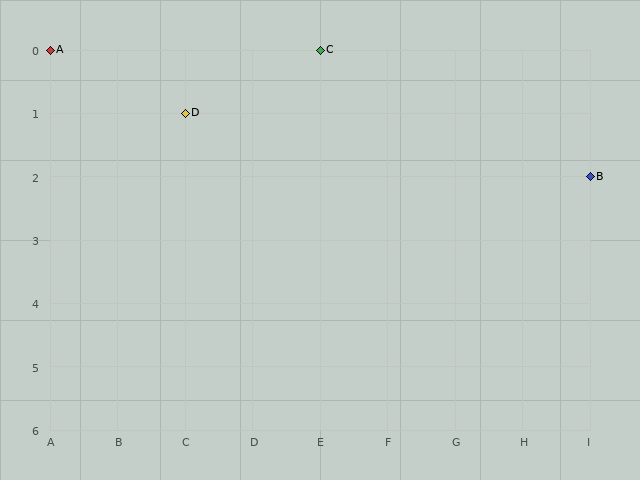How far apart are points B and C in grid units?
Points B and C are 4 columns and 2 rows apart (about 4.5 grid units diagonally).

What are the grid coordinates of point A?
Point A is at grid coordinates (A, 0).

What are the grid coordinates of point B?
Point B is at grid coordinates (I, 2).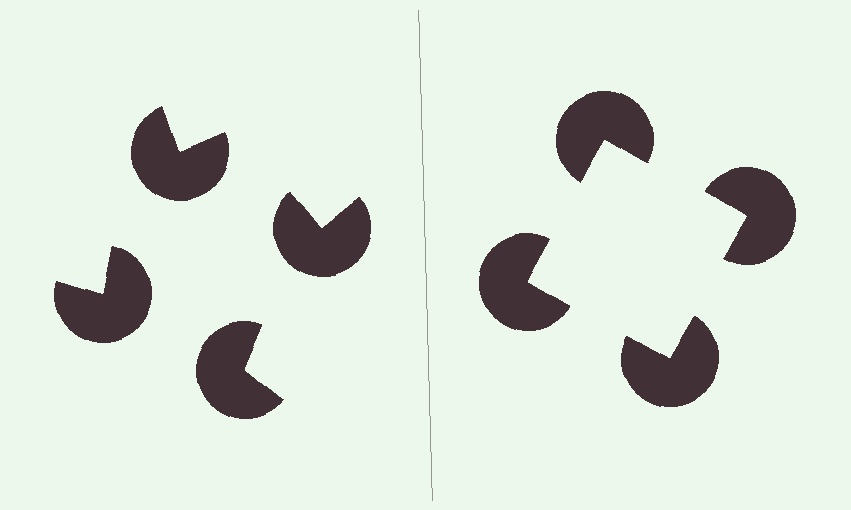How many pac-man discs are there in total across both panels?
8 — 4 on each side.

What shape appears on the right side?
An illusory square.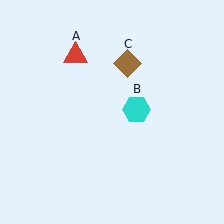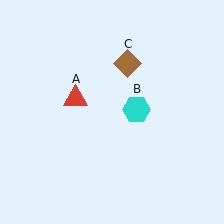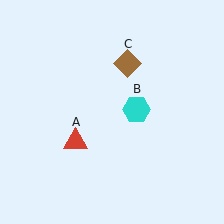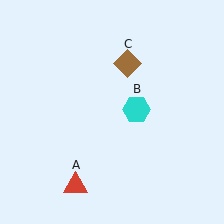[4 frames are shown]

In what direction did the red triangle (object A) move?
The red triangle (object A) moved down.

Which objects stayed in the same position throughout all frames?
Cyan hexagon (object B) and brown diamond (object C) remained stationary.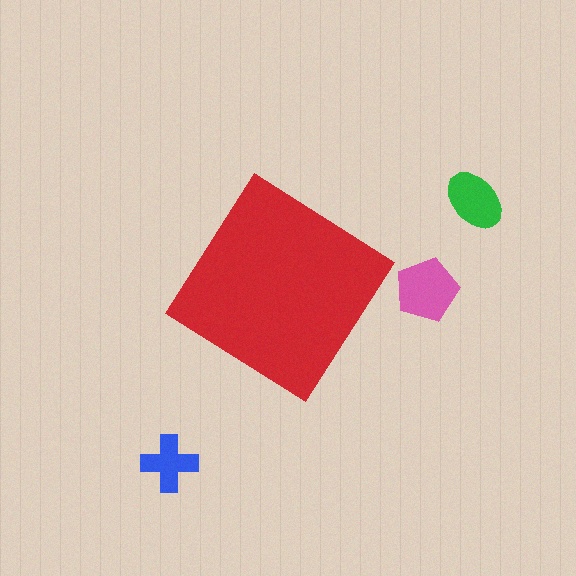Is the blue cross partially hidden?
No, the blue cross is fully visible.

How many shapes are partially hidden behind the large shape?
0 shapes are partially hidden.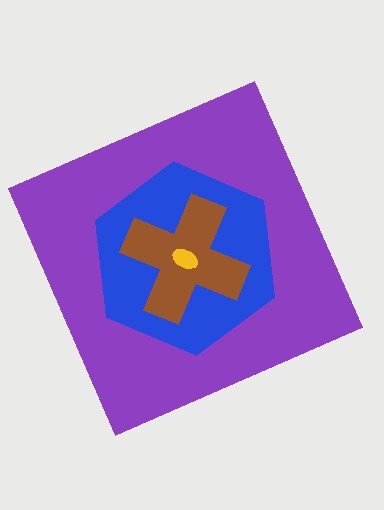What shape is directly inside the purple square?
The blue hexagon.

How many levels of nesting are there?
4.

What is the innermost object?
The yellow ellipse.